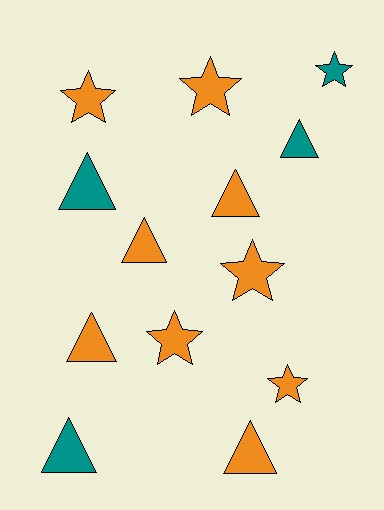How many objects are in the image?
There are 13 objects.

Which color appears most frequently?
Orange, with 9 objects.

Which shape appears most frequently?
Triangle, with 7 objects.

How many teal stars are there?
There is 1 teal star.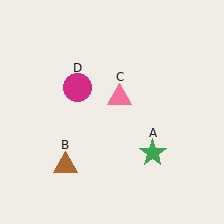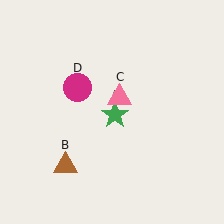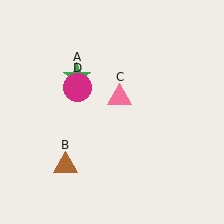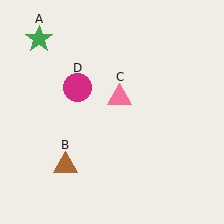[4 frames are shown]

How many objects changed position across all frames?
1 object changed position: green star (object A).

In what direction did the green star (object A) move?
The green star (object A) moved up and to the left.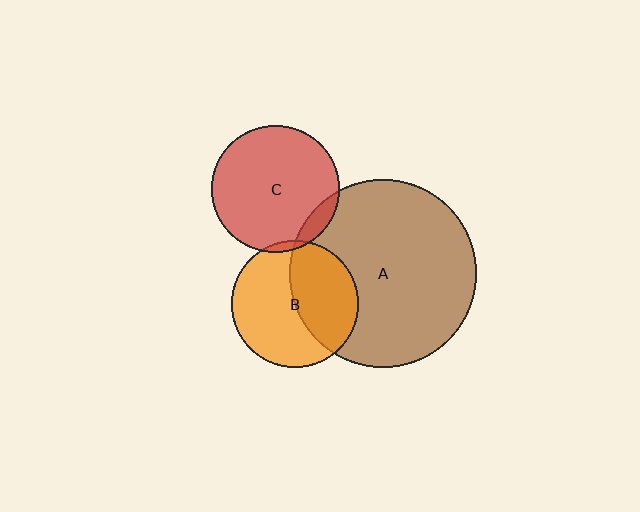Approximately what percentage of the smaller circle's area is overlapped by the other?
Approximately 10%.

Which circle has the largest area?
Circle A (brown).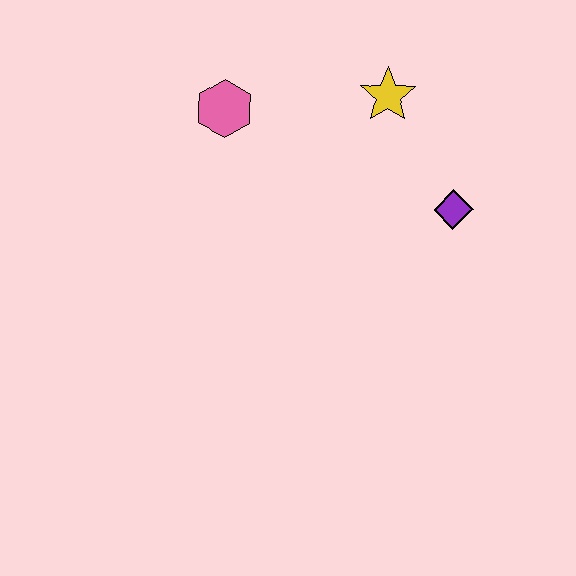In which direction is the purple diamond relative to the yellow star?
The purple diamond is below the yellow star.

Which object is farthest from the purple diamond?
The pink hexagon is farthest from the purple diamond.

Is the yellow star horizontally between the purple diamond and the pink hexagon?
Yes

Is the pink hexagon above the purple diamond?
Yes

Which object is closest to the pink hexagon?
The yellow star is closest to the pink hexagon.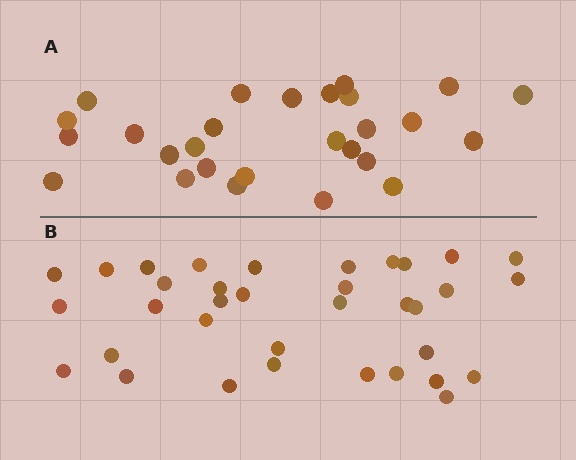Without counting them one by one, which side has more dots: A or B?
Region B (the bottom region) has more dots.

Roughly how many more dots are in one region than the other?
Region B has roughly 8 or so more dots than region A.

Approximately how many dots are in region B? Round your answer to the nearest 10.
About 40 dots. (The exact count is 35, which rounds to 40.)